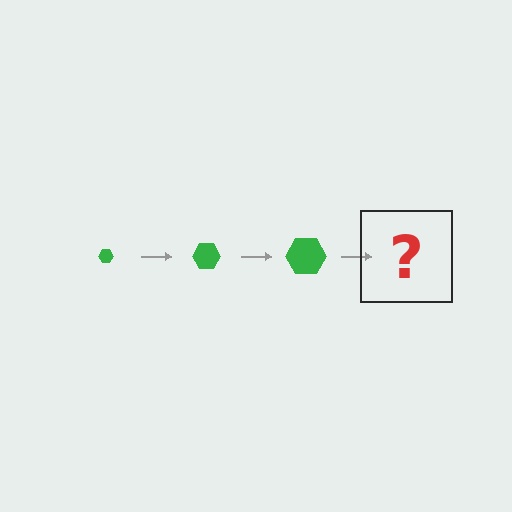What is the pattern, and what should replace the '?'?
The pattern is that the hexagon gets progressively larger each step. The '?' should be a green hexagon, larger than the previous one.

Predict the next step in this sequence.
The next step is a green hexagon, larger than the previous one.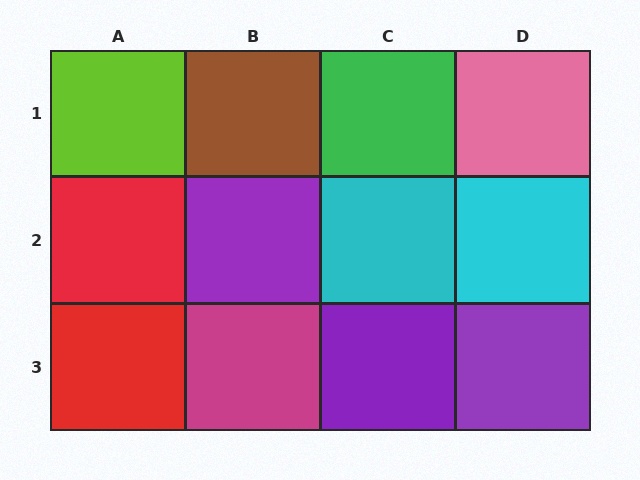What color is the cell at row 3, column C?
Purple.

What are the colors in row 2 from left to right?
Red, purple, cyan, cyan.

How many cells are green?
1 cell is green.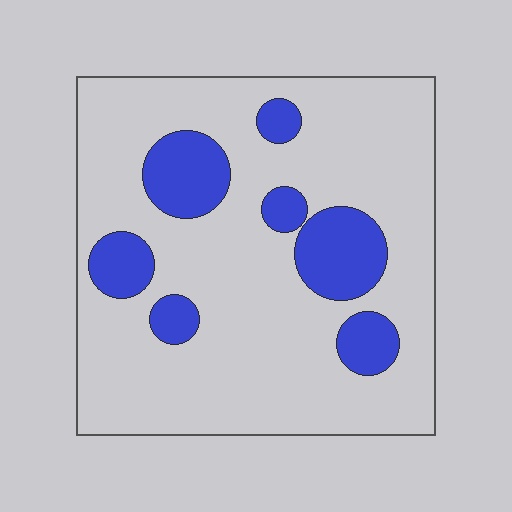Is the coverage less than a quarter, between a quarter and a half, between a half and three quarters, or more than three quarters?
Less than a quarter.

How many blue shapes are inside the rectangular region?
7.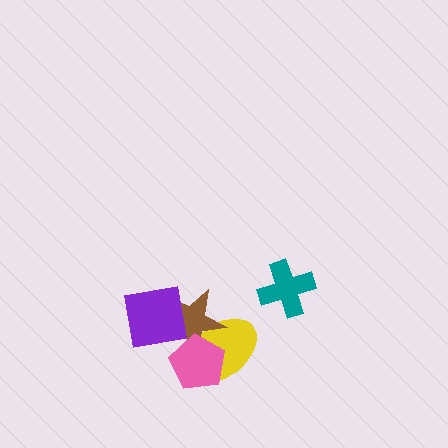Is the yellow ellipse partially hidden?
Yes, it is partially covered by another shape.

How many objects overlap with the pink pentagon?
2 objects overlap with the pink pentagon.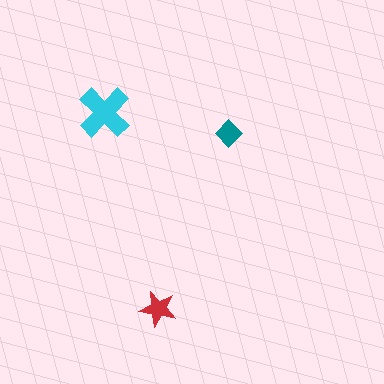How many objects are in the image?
There are 3 objects in the image.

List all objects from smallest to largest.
The teal diamond, the red star, the cyan cross.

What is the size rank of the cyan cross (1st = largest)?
1st.